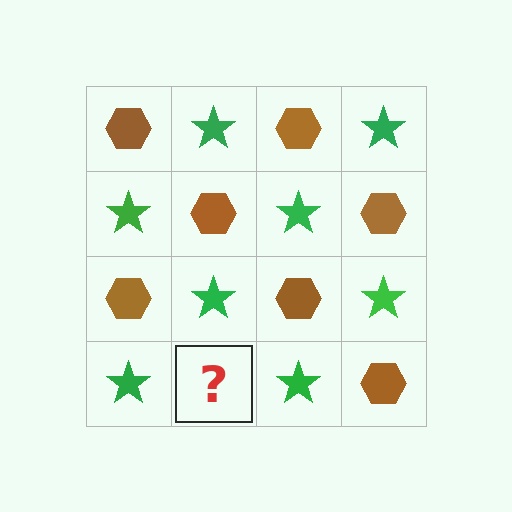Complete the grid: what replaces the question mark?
The question mark should be replaced with a brown hexagon.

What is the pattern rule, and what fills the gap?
The rule is that it alternates brown hexagon and green star in a checkerboard pattern. The gap should be filled with a brown hexagon.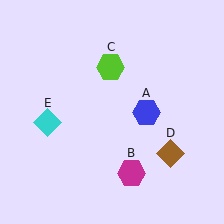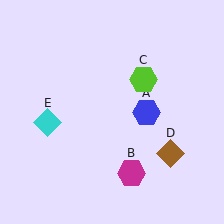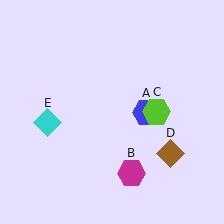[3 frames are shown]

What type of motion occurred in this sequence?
The lime hexagon (object C) rotated clockwise around the center of the scene.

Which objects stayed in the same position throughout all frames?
Blue hexagon (object A) and magenta hexagon (object B) and brown diamond (object D) and cyan diamond (object E) remained stationary.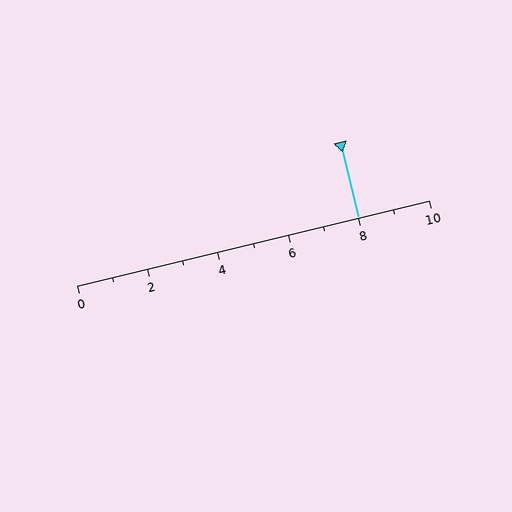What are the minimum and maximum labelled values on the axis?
The axis runs from 0 to 10.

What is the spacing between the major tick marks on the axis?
The major ticks are spaced 2 apart.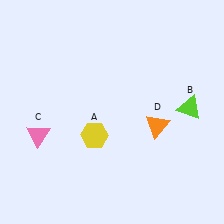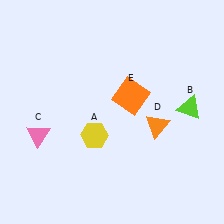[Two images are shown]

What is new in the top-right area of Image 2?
An orange square (E) was added in the top-right area of Image 2.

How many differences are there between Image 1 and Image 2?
There is 1 difference between the two images.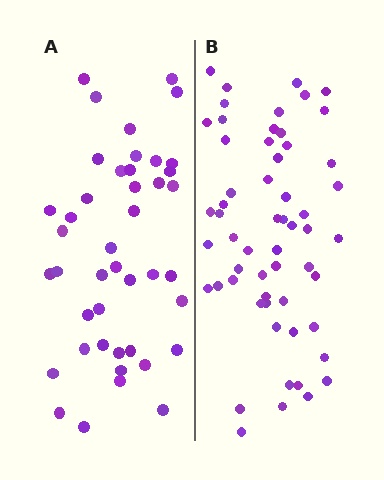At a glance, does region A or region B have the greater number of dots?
Region B (the right region) has more dots.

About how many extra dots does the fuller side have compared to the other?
Region B has approximately 15 more dots than region A.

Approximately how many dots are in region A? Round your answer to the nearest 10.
About 40 dots. (The exact count is 43, which rounds to 40.)